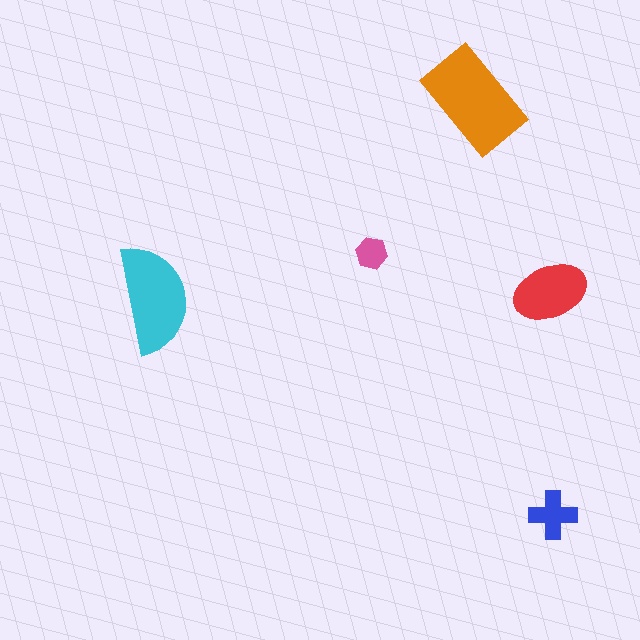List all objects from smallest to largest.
The pink hexagon, the blue cross, the red ellipse, the cyan semicircle, the orange rectangle.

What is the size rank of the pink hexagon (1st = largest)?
5th.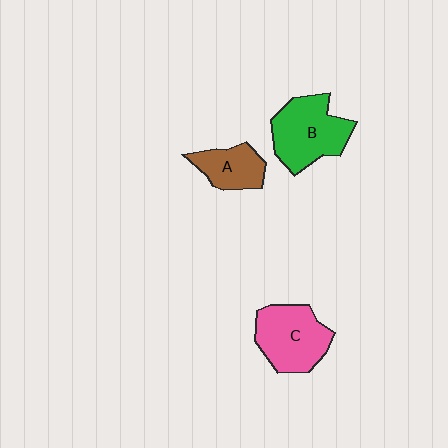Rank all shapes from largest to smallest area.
From largest to smallest: B (green), C (pink), A (brown).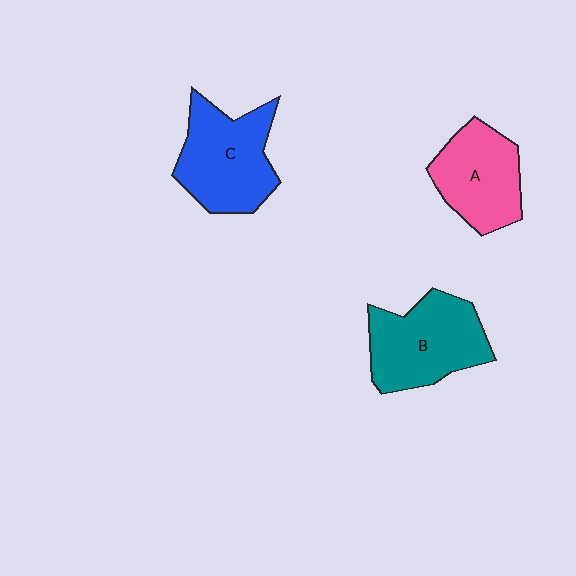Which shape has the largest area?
Shape B (teal).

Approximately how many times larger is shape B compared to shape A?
Approximately 1.2 times.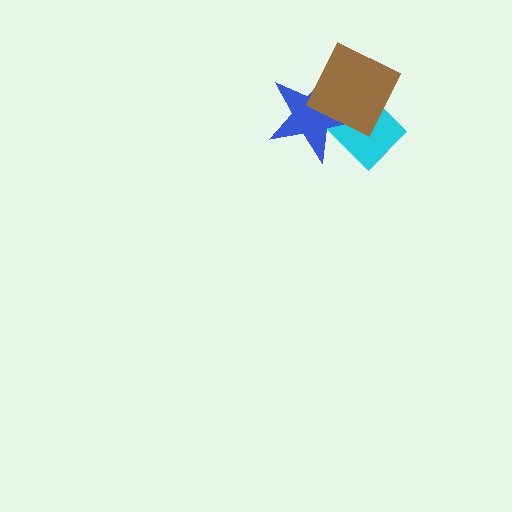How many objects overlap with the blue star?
2 objects overlap with the blue star.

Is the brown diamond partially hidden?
No, no other shape covers it.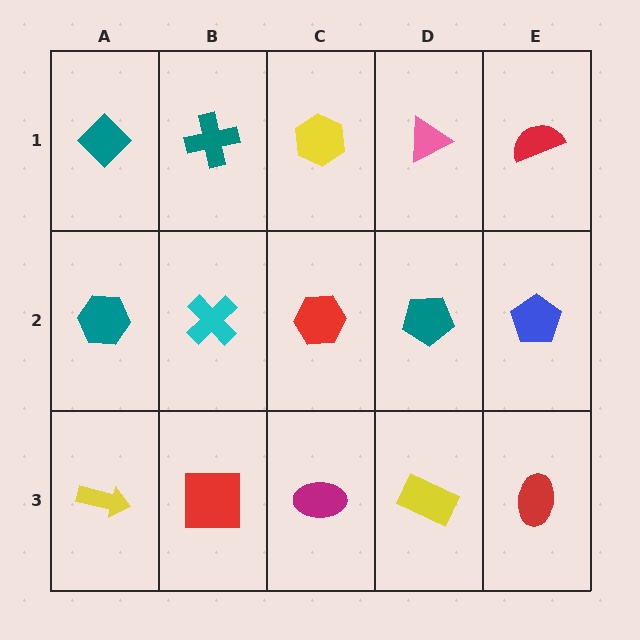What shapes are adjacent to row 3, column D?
A teal pentagon (row 2, column D), a magenta ellipse (row 3, column C), a red ellipse (row 3, column E).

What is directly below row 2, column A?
A yellow arrow.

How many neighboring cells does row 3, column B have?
3.